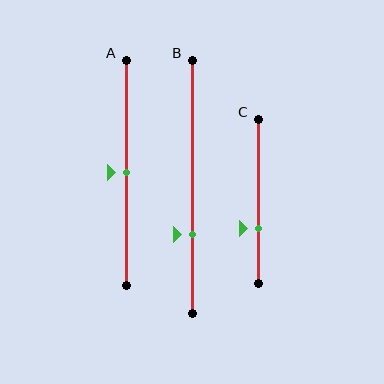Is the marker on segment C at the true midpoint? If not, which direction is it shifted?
No, the marker on segment C is shifted downward by about 17% of the segment length.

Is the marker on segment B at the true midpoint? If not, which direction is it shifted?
No, the marker on segment B is shifted downward by about 19% of the segment length.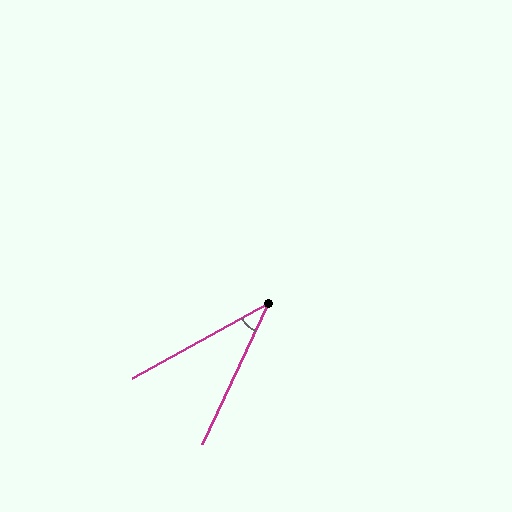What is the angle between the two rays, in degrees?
Approximately 36 degrees.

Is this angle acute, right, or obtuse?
It is acute.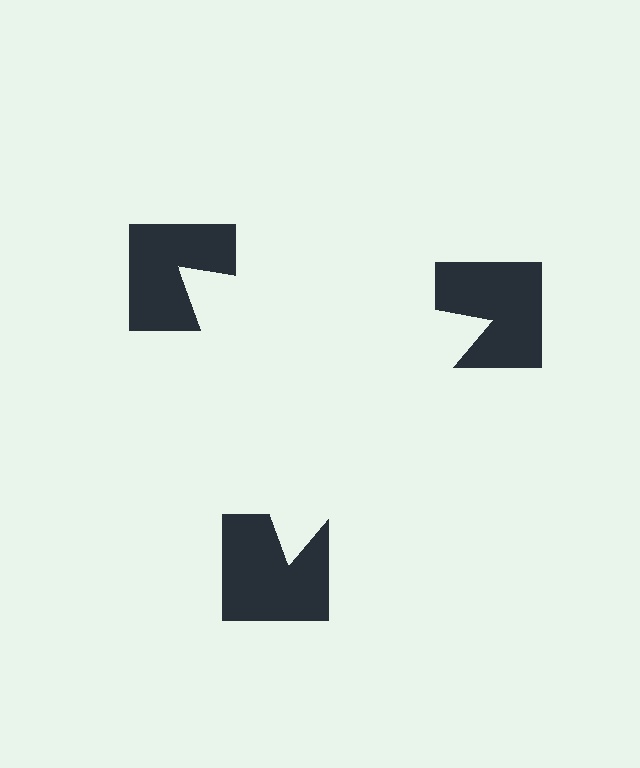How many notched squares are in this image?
There are 3 — one at each vertex of the illusory triangle.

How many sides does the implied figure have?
3 sides.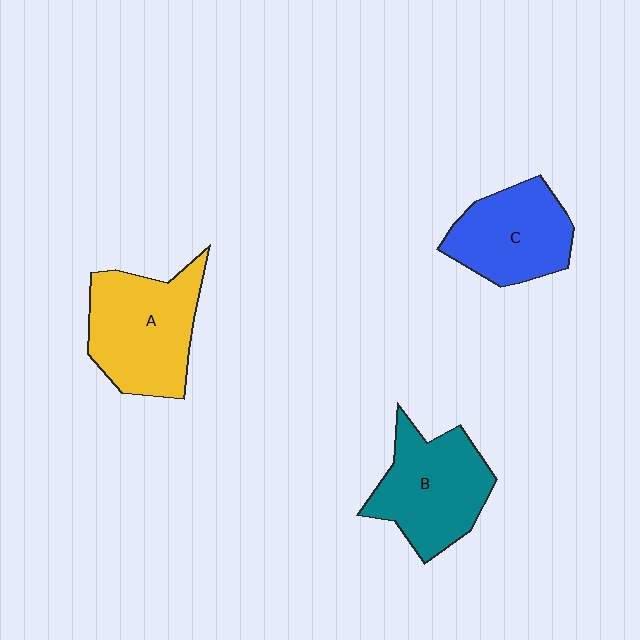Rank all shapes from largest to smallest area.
From largest to smallest: A (yellow), B (teal), C (blue).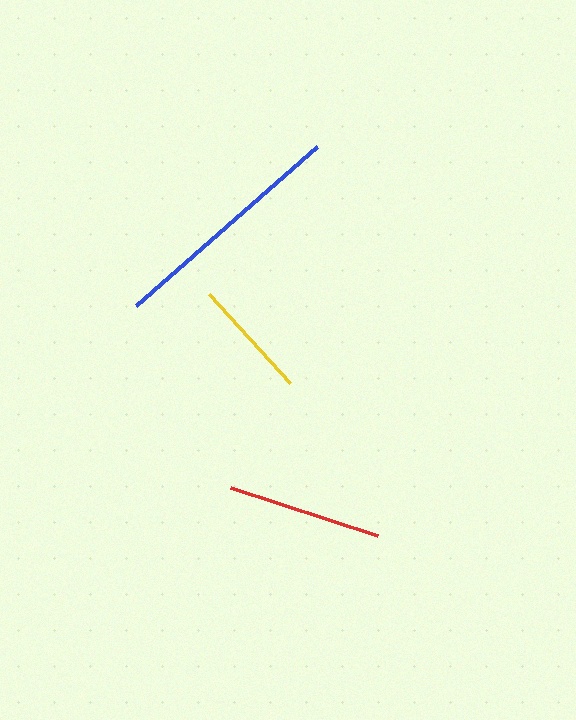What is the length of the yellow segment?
The yellow segment is approximately 120 pixels long.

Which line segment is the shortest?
The yellow line is the shortest at approximately 120 pixels.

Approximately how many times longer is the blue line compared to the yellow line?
The blue line is approximately 2.0 times the length of the yellow line.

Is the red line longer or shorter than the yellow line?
The red line is longer than the yellow line.